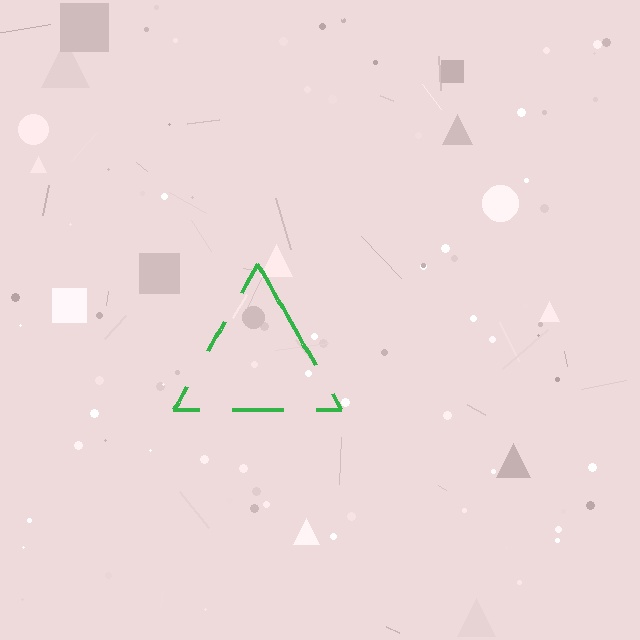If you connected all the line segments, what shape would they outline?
They would outline a triangle.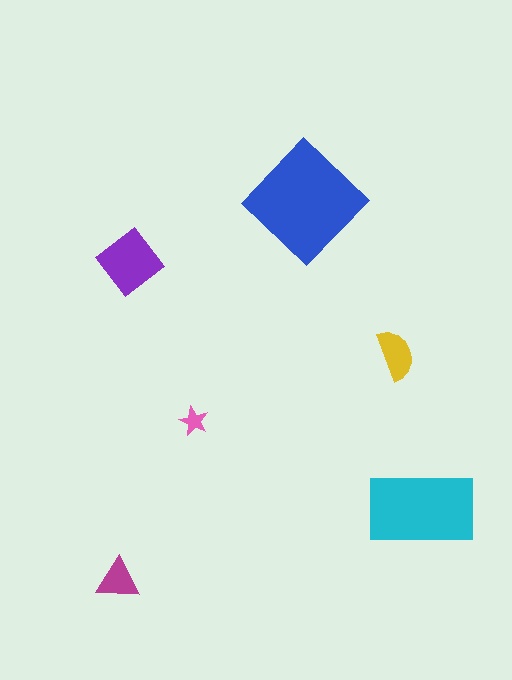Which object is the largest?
The blue diamond.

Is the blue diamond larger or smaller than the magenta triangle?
Larger.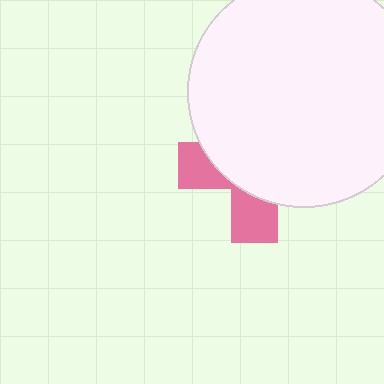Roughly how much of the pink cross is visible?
A small part of it is visible (roughly 32%).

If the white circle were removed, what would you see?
You would see the complete pink cross.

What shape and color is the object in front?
The object in front is a white circle.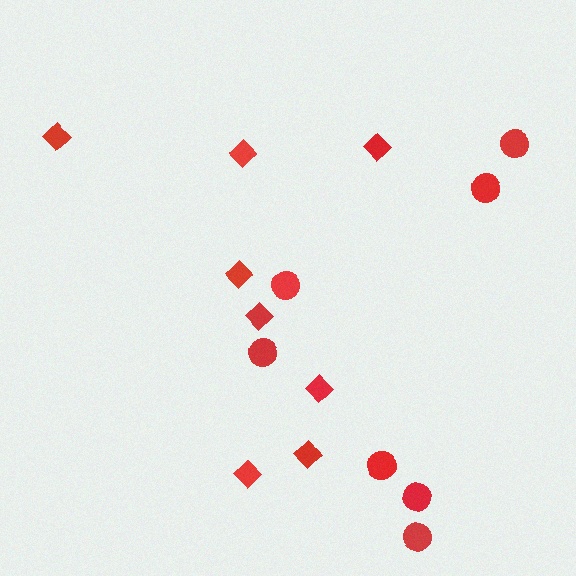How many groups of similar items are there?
There are 2 groups: one group of diamonds (8) and one group of circles (7).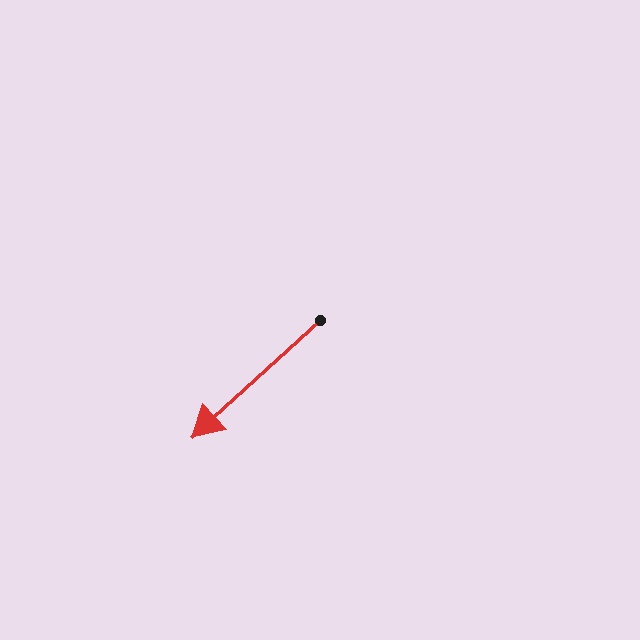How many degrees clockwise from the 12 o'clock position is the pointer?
Approximately 228 degrees.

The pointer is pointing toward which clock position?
Roughly 8 o'clock.